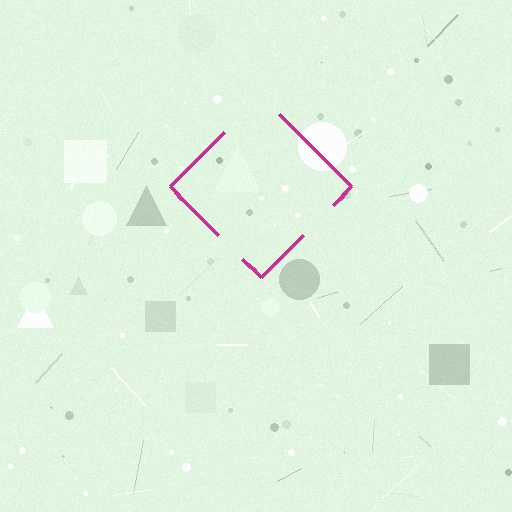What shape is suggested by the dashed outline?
The dashed outline suggests a diamond.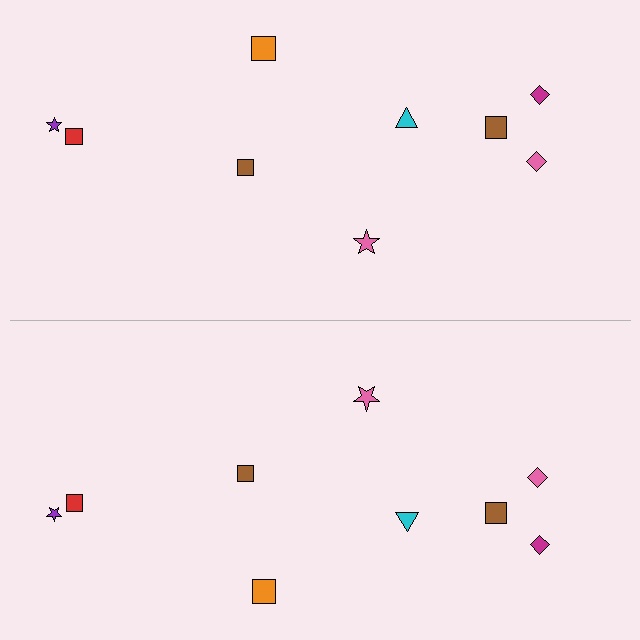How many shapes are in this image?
There are 18 shapes in this image.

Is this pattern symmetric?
Yes, this pattern has bilateral (reflection) symmetry.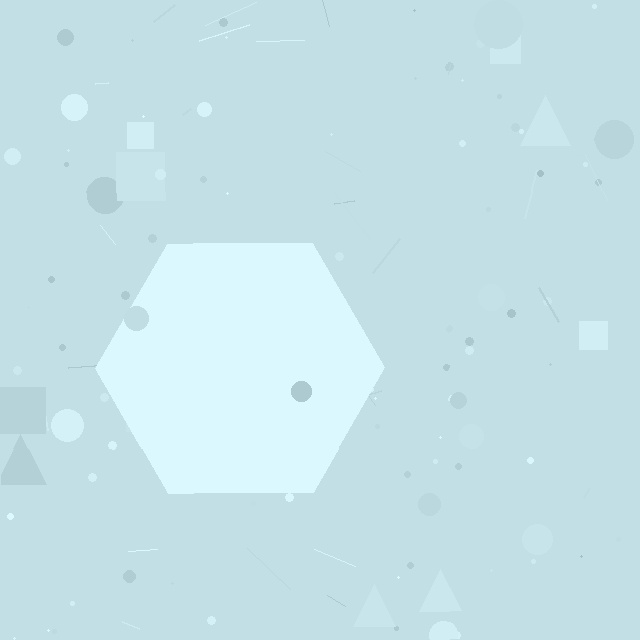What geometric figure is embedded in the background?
A hexagon is embedded in the background.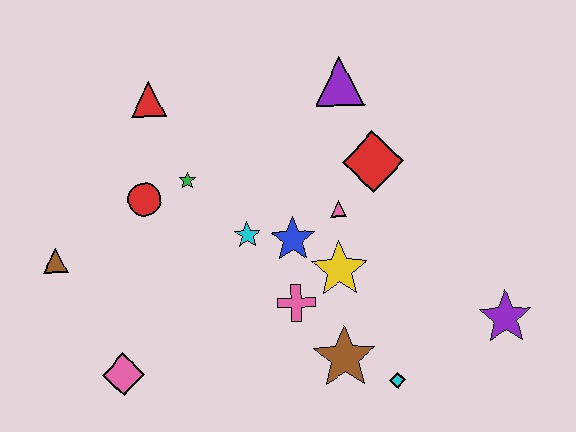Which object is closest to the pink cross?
The yellow star is closest to the pink cross.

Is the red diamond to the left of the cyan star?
No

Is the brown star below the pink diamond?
No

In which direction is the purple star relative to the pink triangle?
The purple star is to the right of the pink triangle.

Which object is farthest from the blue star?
The brown triangle is farthest from the blue star.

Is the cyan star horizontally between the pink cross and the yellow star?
No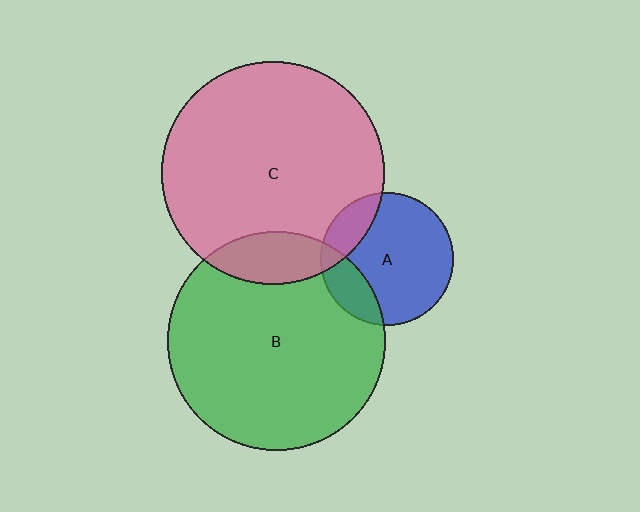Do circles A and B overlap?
Yes.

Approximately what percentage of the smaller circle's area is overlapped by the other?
Approximately 20%.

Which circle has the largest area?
Circle C (pink).